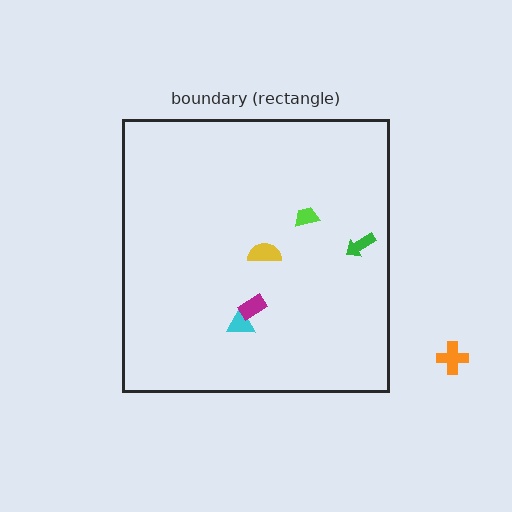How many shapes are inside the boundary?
5 inside, 1 outside.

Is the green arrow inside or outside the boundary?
Inside.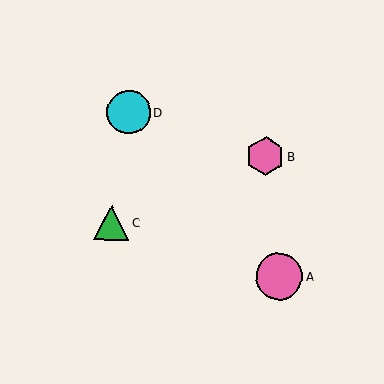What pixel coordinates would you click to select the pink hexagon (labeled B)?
Click at (265, 156) to select the pink hexagon B.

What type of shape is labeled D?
Shape D is a cyan circle.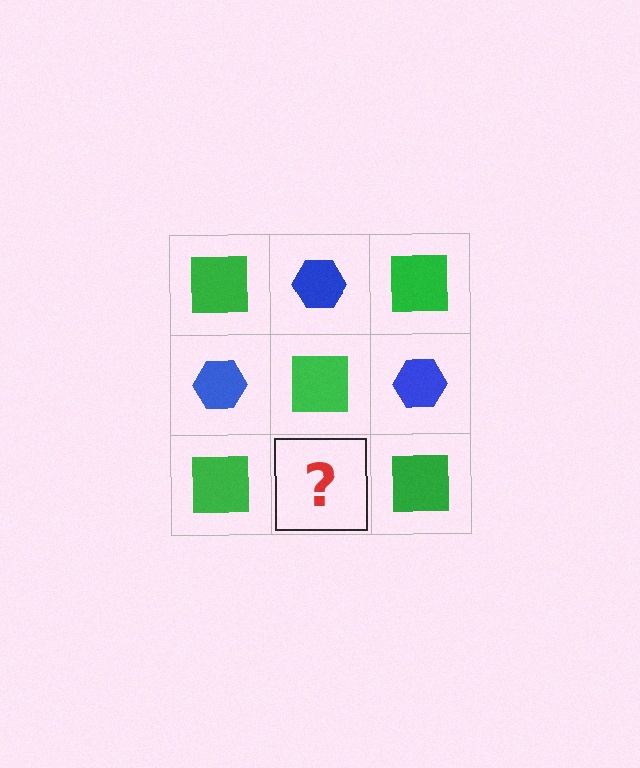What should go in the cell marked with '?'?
The missing cell should contain a blue hexagon.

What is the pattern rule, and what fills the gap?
The rule is that it alternates green square and blue hexagon in a checkerboard pattern. The gap should be filled with a blue hexagon.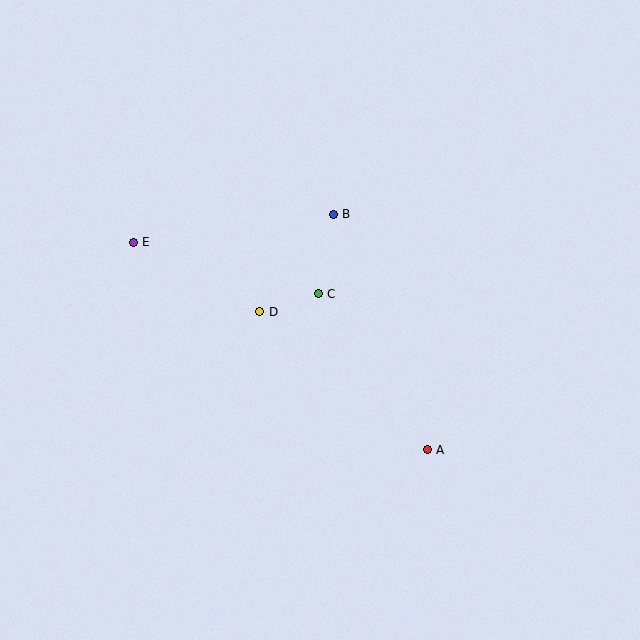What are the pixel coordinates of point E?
Point E is at (133, 243).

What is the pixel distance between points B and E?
The distance between B and E is 202 pixels.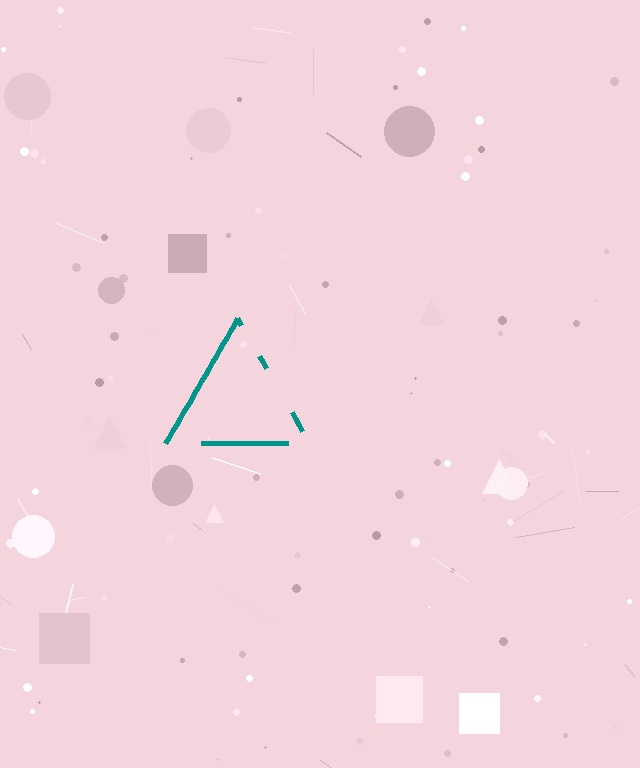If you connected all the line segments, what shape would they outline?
They would outline a triangle.